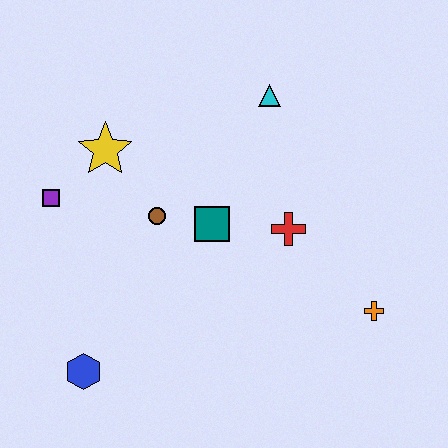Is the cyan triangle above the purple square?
Yes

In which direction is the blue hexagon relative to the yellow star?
The blue hexagon is below the yellow star.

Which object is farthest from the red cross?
The blue hexagon is farthest from the red cross.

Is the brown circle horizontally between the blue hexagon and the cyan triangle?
Yes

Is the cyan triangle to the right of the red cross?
No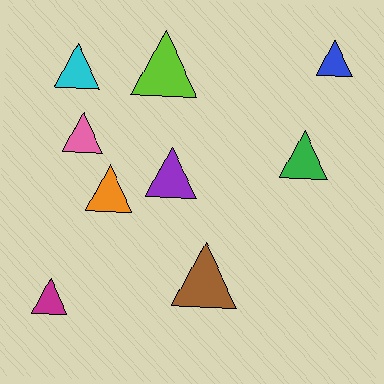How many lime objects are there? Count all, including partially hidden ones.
There is 1 lime object.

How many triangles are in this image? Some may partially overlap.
There are 9 triangles.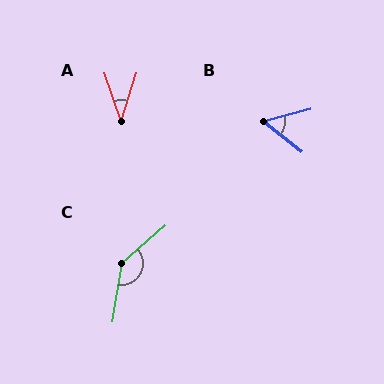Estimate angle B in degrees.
Approximately 53 degrees.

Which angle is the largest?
C, at approximately 139 degrees.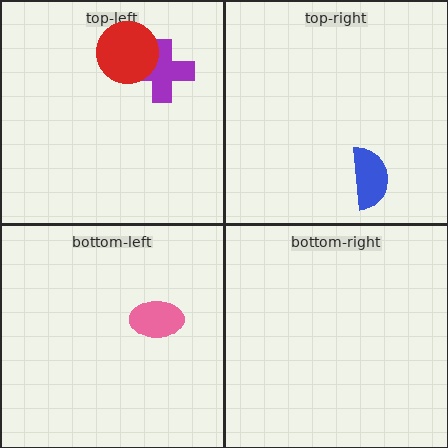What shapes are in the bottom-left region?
The pink ellipse.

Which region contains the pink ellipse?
The bottom-left region.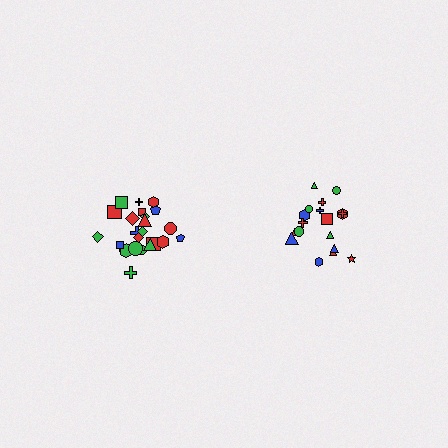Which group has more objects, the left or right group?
The left group.